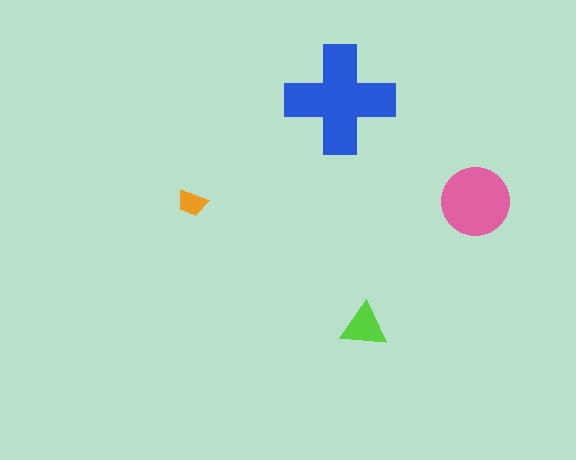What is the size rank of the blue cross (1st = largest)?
1st.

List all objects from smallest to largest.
The orange trapezoid, the lime triangle, the pink circle, the blue cross.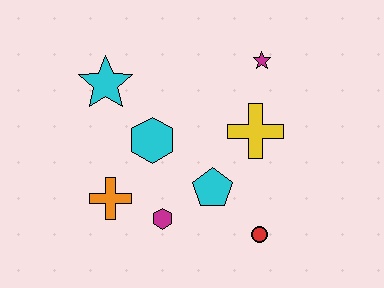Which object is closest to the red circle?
The cyan pentagon is closest to the red circle.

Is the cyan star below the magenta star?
Yes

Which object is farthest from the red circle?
The cyan star is farthest from the red circle.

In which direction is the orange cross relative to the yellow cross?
The orange cross is to the left of the yellow cross.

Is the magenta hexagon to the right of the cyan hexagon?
Yes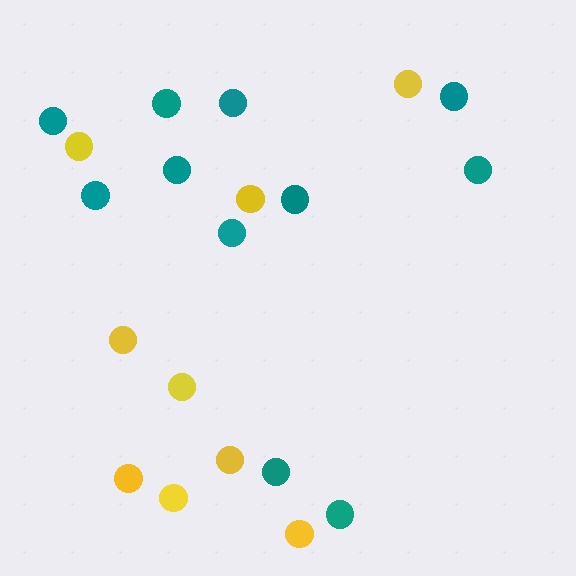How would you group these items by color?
There are 2 groups: one group of teal circles (11) and one group of yellow circles (9).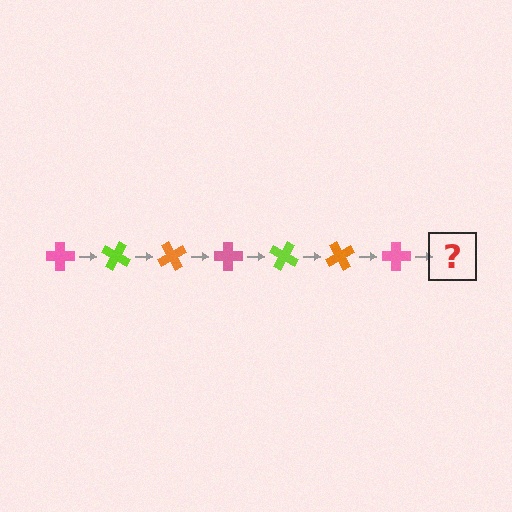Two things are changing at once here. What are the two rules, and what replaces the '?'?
The two rules are that it rotates 30 degrees each step and the color cycles through pink, lime, and orange. The '?' should be a lime cross, rotated 210 degrees from the start.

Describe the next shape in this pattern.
It should be a lime cross, rotated 210 degrees from the start.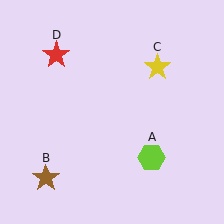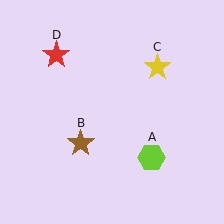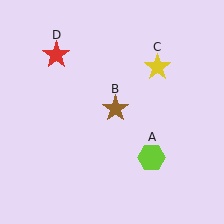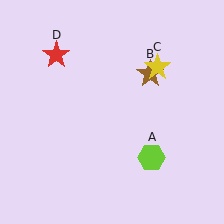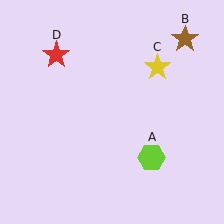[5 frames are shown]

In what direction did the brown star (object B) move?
The brown star (object B) moved up and to the right.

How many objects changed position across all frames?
1 object changed position: brown star (object B).